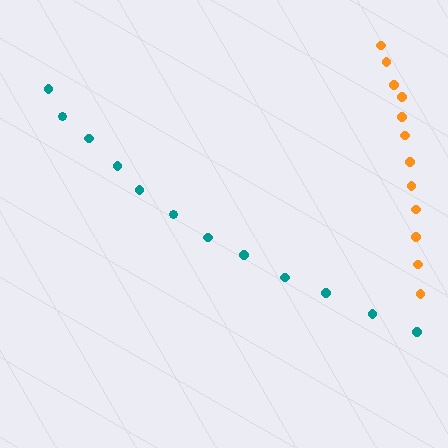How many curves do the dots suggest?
There are 2 distinct paths.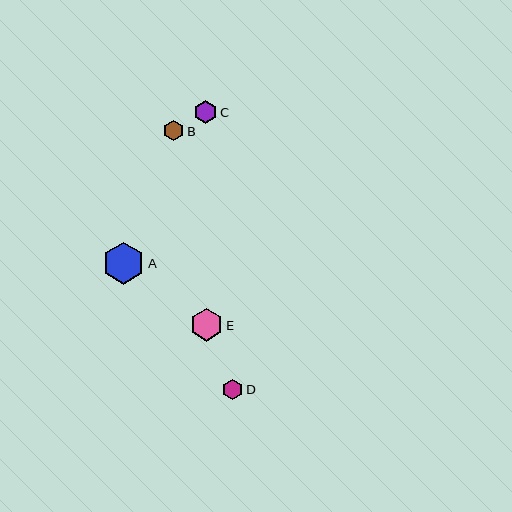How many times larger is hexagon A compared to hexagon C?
Hexagon A is approximately 1.8 times the size of hexagon C.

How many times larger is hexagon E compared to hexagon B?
Hexagon E is approximately 1.6 times the size of hexagon B.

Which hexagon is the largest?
Hexagon A is the largest with a size of approximately 42 pixels.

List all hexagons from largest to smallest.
From largest to smallest: A, E, C, B, D.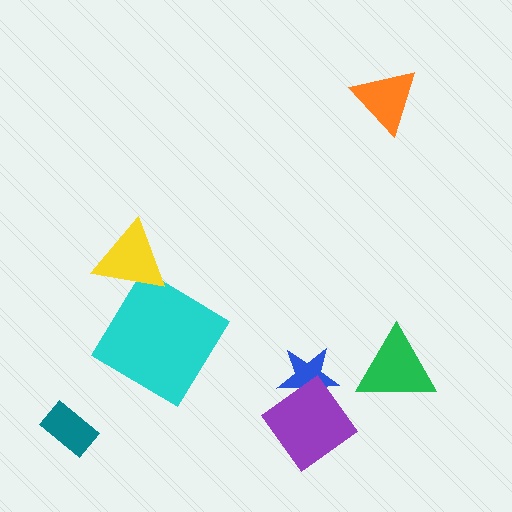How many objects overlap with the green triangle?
0 objects overlap with the green triangle.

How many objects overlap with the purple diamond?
1 object overlaps with the purple diamond.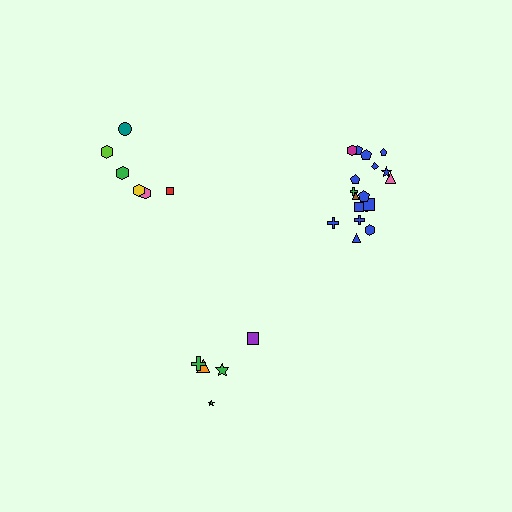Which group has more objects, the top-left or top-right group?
The top-right group.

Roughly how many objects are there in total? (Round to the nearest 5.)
Roughly 30 objects in total.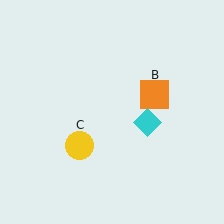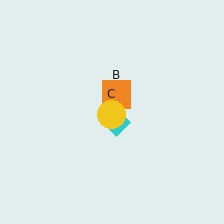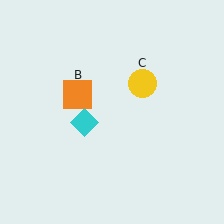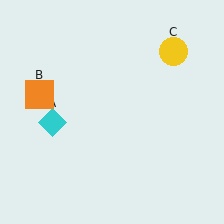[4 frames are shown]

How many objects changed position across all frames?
3 objects changed position: cyan diamond (object A), orange square (object B), yellow circle (object C).